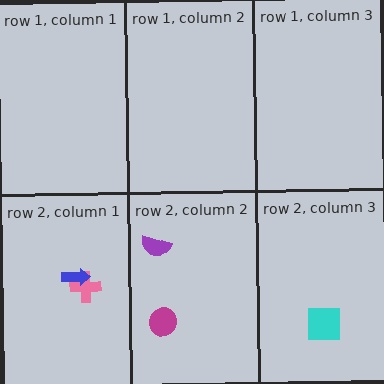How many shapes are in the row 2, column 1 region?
2.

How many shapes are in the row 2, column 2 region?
2.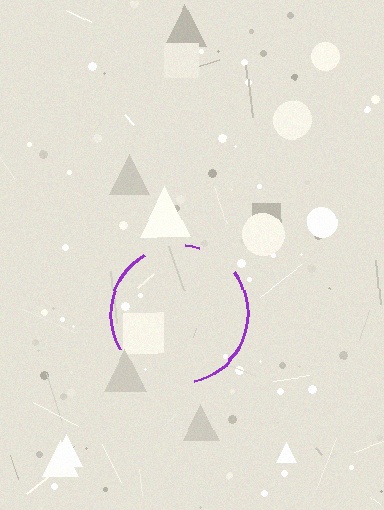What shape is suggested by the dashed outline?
The dashed outline suggests a circle.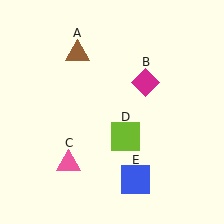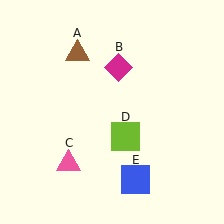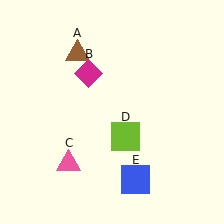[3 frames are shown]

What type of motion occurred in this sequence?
The magenta diamond (object B) rotated counterclockwise around the center of the scene.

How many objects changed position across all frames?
1 object changed position: magenta diamond (object B).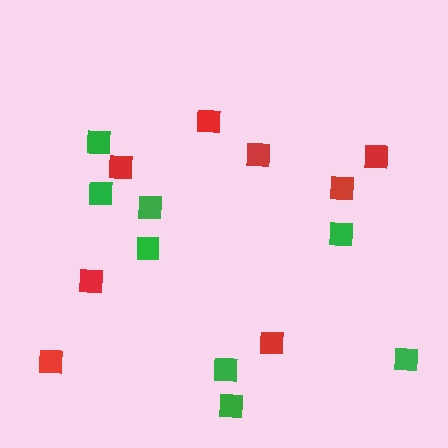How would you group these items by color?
There are 2 groups: one group of red squares (8) and one group of green squares (8).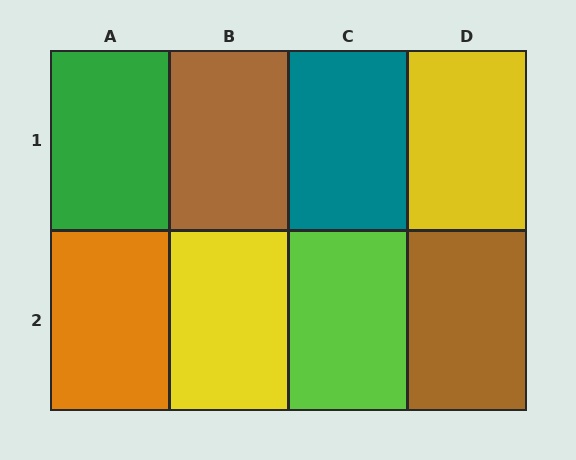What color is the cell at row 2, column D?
Brown.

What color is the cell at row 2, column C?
Lime.